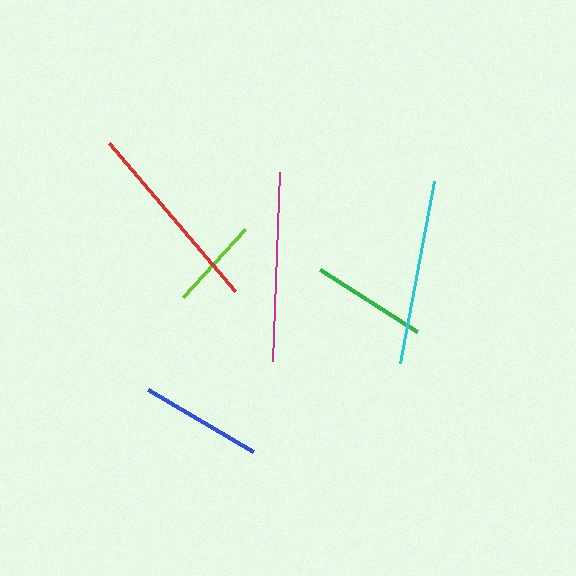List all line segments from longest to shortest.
From longest to shortest: red, magenta, cyan, blue, green, lime.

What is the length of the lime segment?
The lime segment is approximately 92 pixels long.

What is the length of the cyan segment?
The cyan segment is approximately 186 pixels long.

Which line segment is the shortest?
The lime line is the shortest at approximately 92 pixels.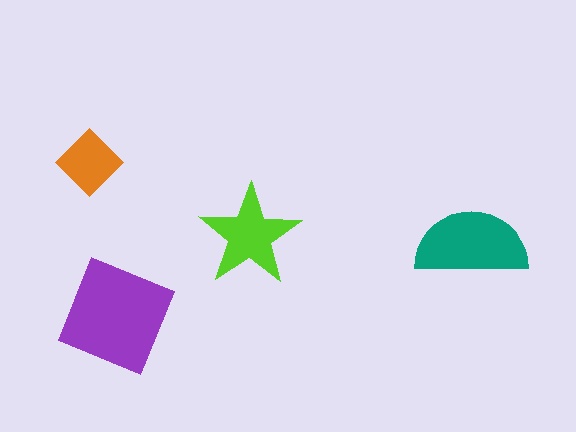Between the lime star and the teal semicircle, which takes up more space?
The teal semicircle.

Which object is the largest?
The purple square.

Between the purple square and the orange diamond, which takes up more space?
The purple square.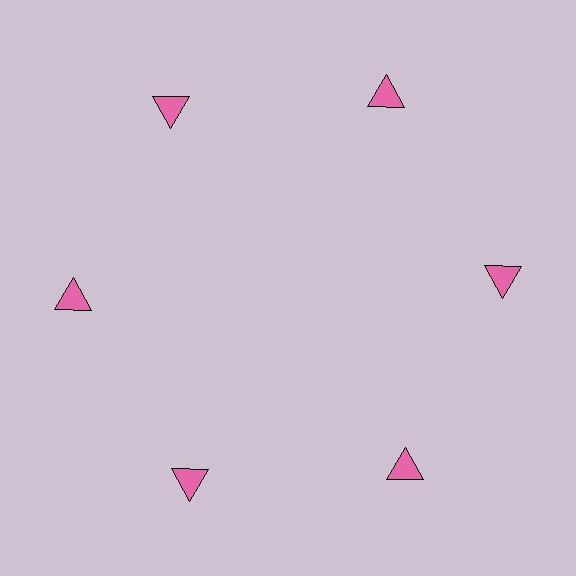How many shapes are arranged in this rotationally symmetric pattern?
There are 6 shapes, arranged in 6 groups of 1.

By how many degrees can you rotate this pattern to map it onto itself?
The pattern maps onto itself every 60 degrees of rotation.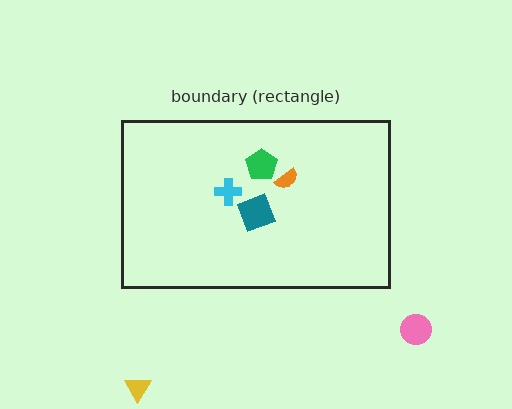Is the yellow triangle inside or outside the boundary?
Outside.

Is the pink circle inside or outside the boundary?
Outside.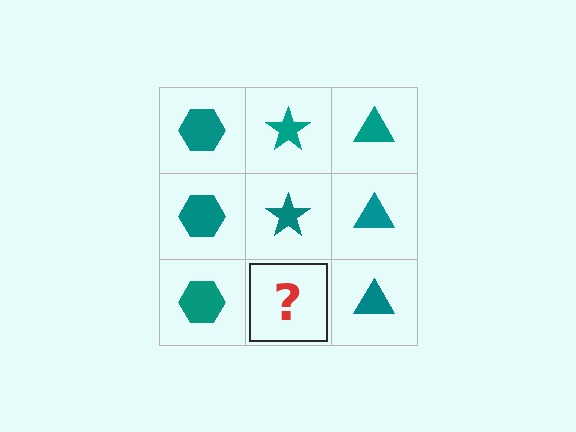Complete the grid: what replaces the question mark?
The question mark should be replaced with a teal star.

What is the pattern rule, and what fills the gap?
The rule is that each column has a consistent shape. The gap should be filled with a teal star.